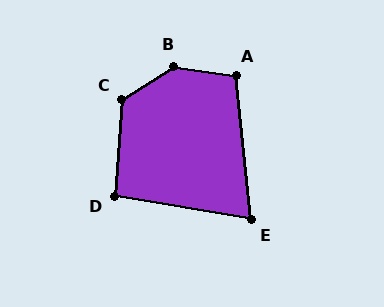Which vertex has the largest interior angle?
B, at approximately 139 degrees.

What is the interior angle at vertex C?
Approximately 127 degrees (obtuse).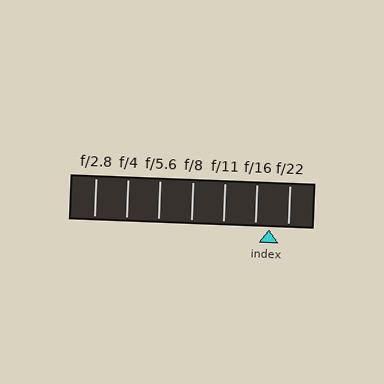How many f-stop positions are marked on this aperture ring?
There are 7 f-stop positions marked.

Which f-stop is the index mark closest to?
The index mark is closest to f/16.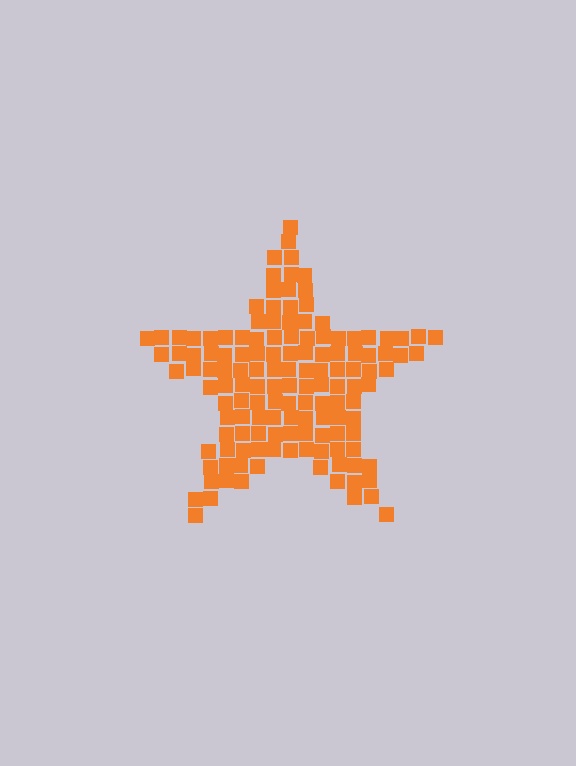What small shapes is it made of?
It is made of small squares.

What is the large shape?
The large shape is a star.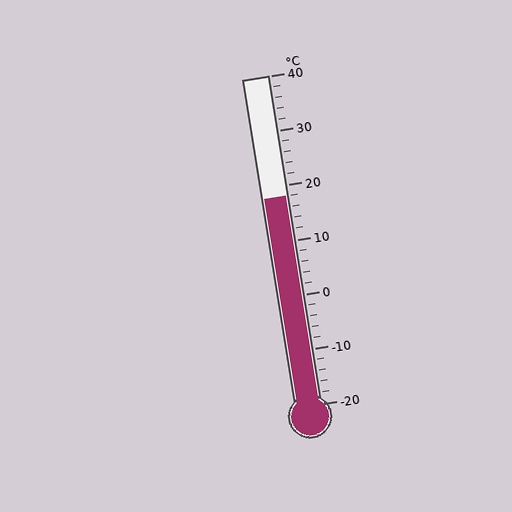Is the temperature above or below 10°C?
The temperature is above 10°C.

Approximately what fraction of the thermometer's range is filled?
The thermometer is filled to approximately 65% of its range.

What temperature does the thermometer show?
The thermometer shows approximately 18°C.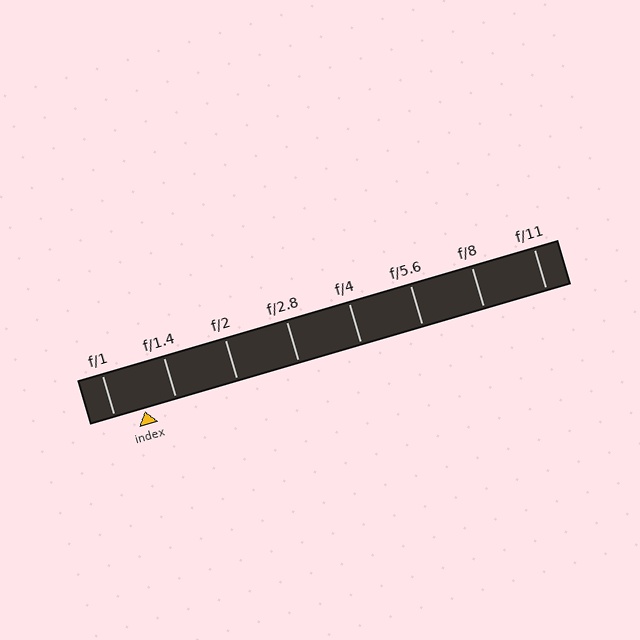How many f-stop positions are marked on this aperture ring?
There are 8 f-stop positions marked.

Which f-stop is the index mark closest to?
The index mark is closest to f/1.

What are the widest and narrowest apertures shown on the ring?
The widest aperture shown is f/1 and the narrowest is f/11.